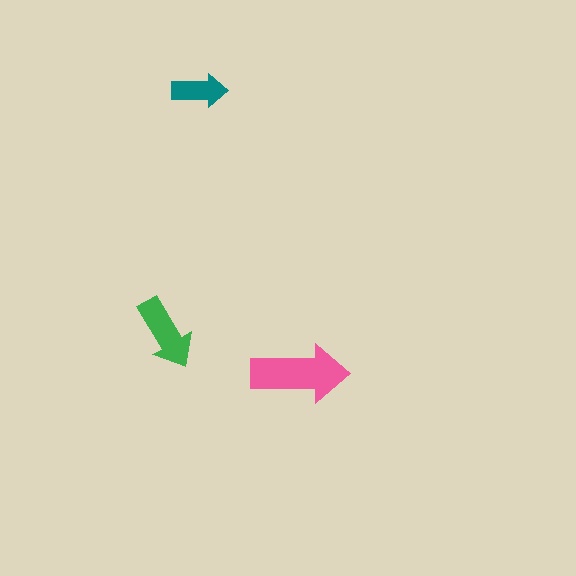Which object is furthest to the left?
The green arrow is leftmost.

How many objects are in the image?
There are 3 objects in the image.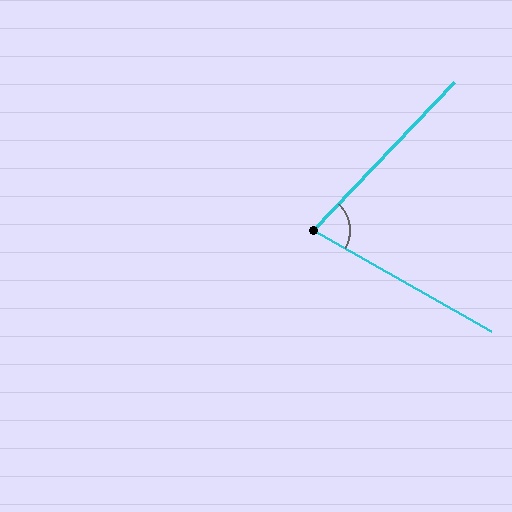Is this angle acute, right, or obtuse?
It is acute.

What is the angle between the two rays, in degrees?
Approximately 76 degrees.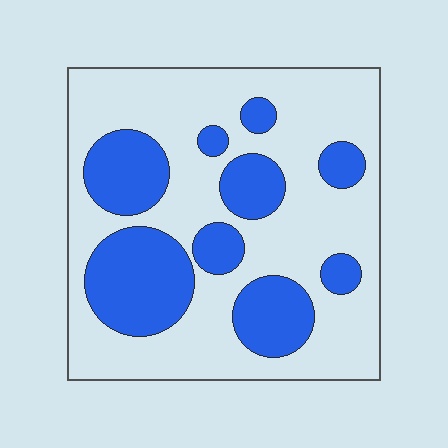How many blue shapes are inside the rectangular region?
9.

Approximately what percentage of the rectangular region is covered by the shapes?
Approximately 30%.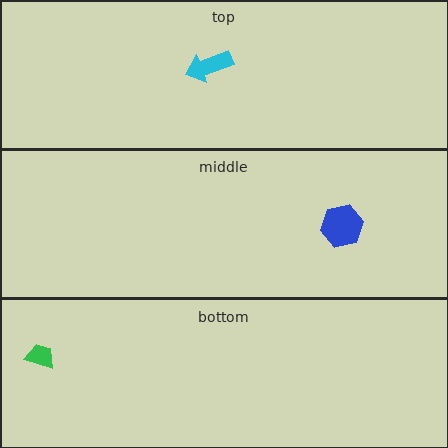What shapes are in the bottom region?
The green trapezoid.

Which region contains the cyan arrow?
The top region.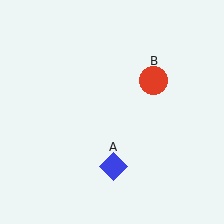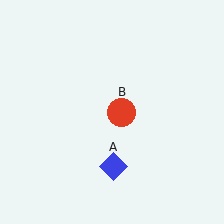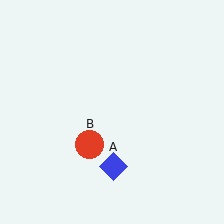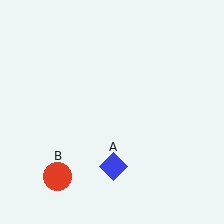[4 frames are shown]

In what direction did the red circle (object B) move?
The red circle (object B) moved down and to the left.